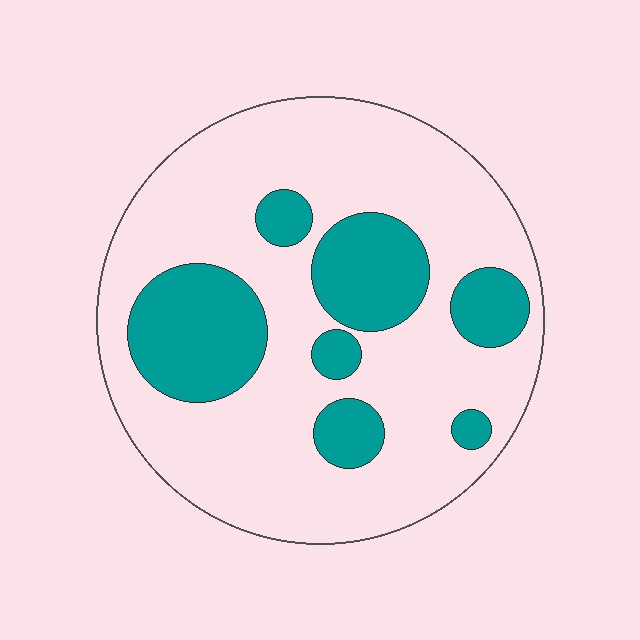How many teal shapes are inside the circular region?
7.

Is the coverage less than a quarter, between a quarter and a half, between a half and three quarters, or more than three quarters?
Between a quarter and a half.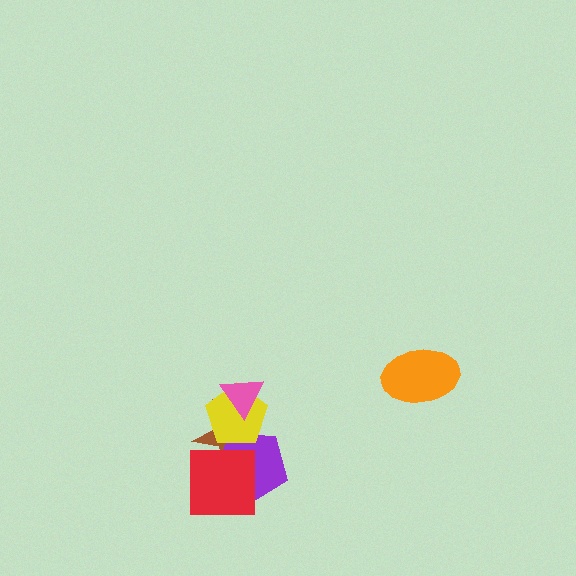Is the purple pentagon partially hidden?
Yes, it is partially covered by another shape.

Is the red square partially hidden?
No, no other shape covers it.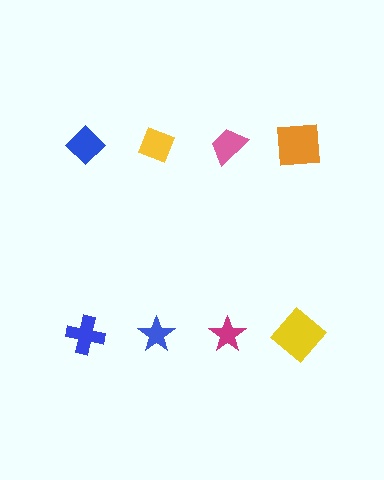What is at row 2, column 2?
A blue star.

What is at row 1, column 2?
A yellow diamond.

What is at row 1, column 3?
A pink trapezoid.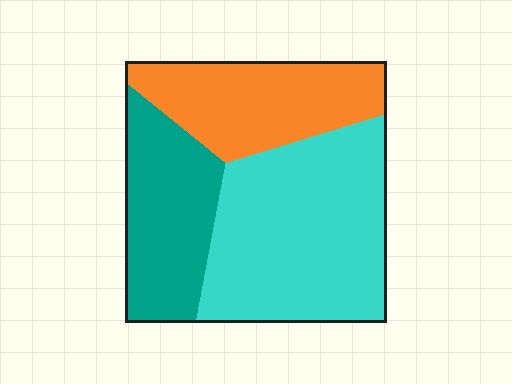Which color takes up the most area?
Cyan, at roughly 45%.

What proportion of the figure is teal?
Teal takes up about one quarter (1/4) of the figure.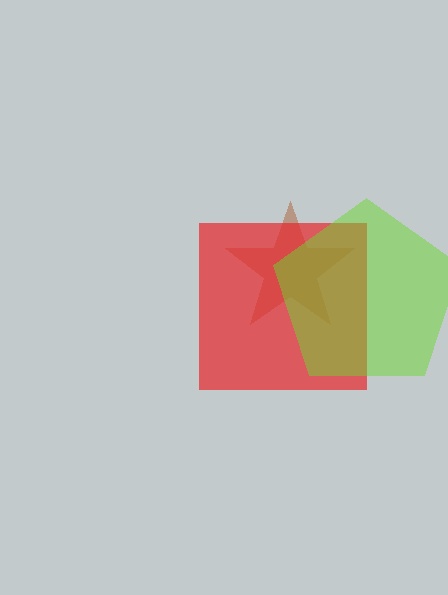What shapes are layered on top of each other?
The layered shapes are: a brown star, a red square, a lime pentagon.